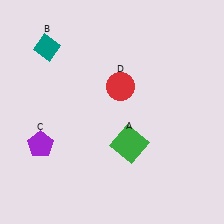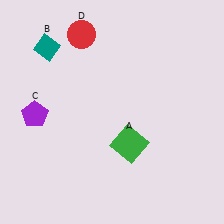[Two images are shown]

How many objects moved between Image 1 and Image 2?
2 objects moved between the two images.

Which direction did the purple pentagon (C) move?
The purple pentagon (C) moved up.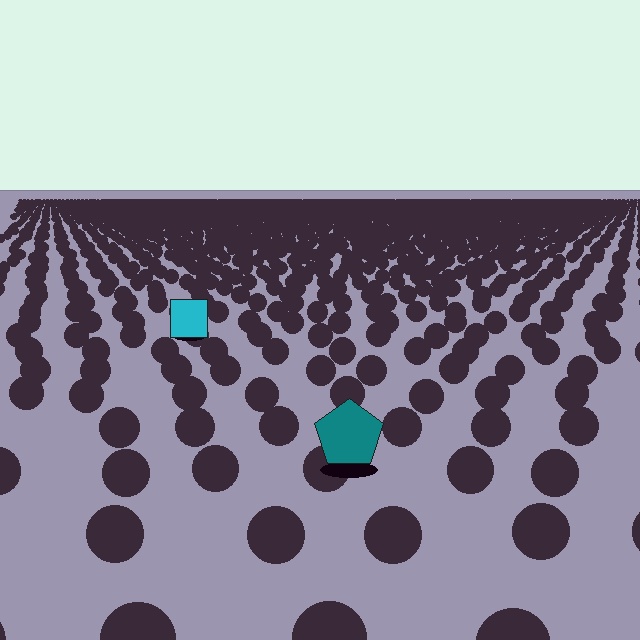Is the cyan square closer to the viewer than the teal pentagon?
No. The teal pentagon is closer — you can tell from the texture gradient: the ground texture is coarser near it.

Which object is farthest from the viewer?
The cyan square is farthest from the viewer. It appears smaller and the ground texture around it is denser.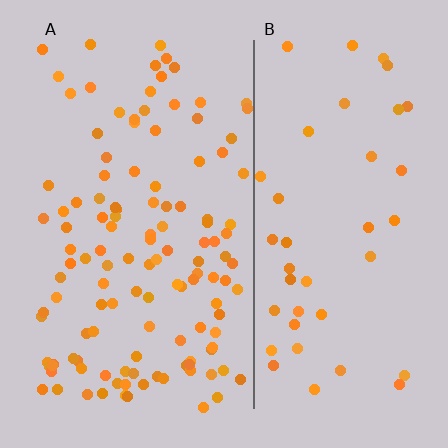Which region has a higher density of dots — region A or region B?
A (the left).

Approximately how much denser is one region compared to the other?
Approximately 2.8× — region A over region B.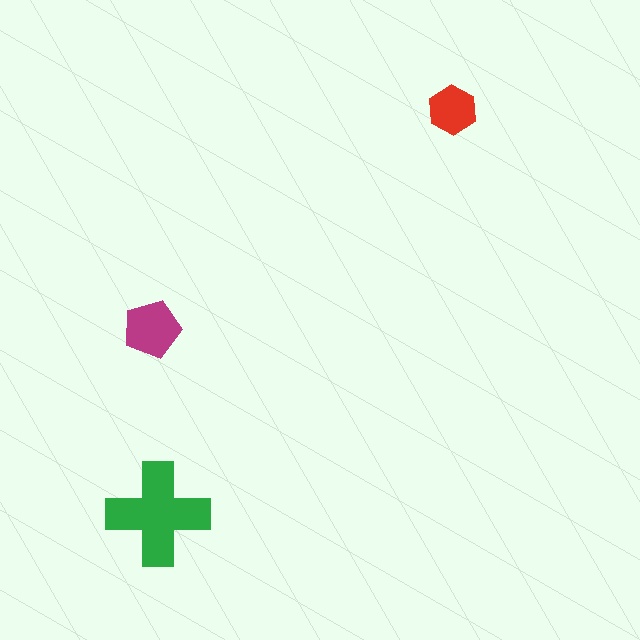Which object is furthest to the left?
The magenta pentagon is leftmost.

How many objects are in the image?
There are 3 objects in the image.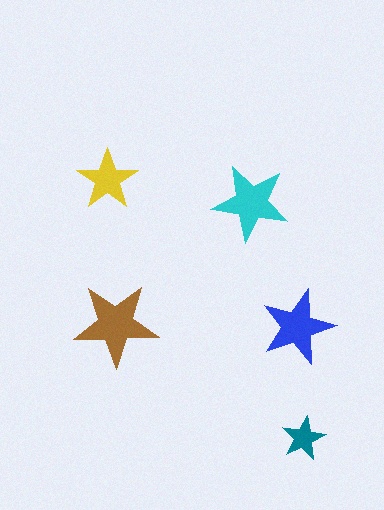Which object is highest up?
The yellow star is topmost.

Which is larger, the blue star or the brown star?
The brown one.